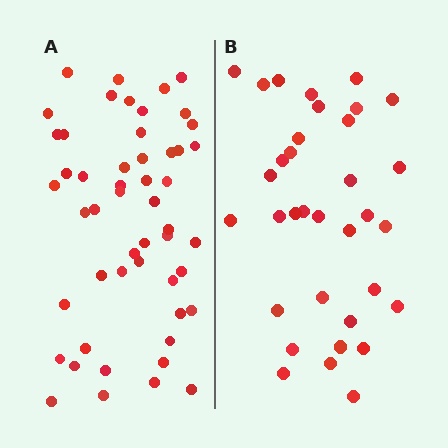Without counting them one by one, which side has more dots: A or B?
Region A (the left region) has more dots.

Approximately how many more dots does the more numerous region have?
Region A has approximately 15 more dots than region B.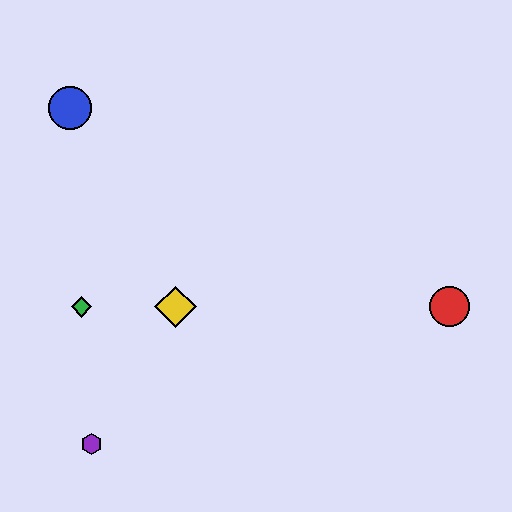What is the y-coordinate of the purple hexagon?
The purple hexagon is at y≈444.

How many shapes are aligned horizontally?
3 shapes (the red circle, the green diamond, the yellow diamond) are aligned horizontally.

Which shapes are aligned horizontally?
The red circle, the green diamond, the yellow diamond are aligned horizontally.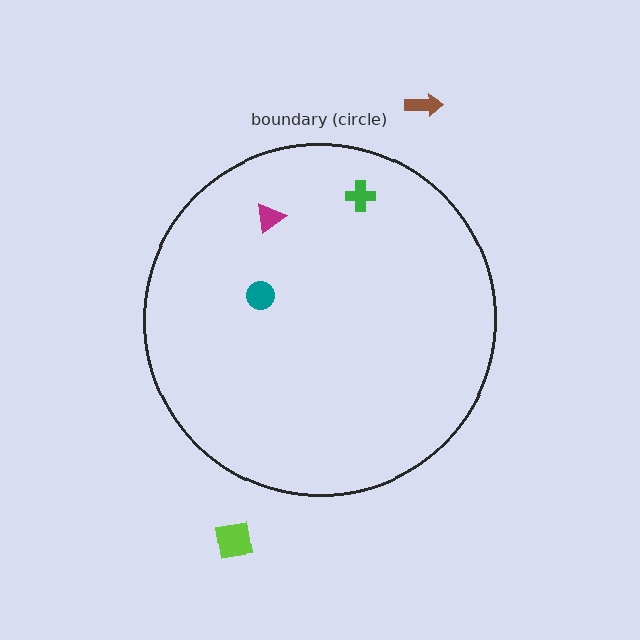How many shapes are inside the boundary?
3 inside, 2 outside.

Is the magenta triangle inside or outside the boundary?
Inside.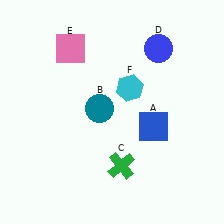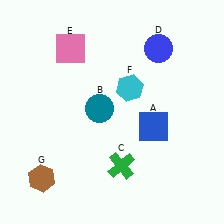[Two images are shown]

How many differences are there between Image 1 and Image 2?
There is 1 difference between the two images.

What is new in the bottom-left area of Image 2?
A brown hexagon (G) was added in the bottom-left area of Image 2.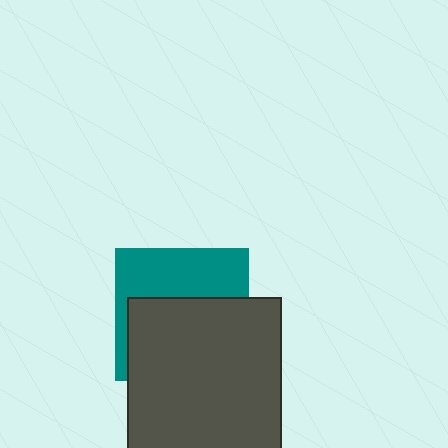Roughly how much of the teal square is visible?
A small part of it is visible (roughly 43%).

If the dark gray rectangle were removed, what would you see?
You would see the complete teal square.